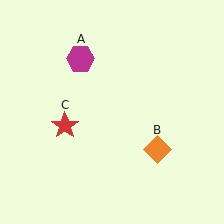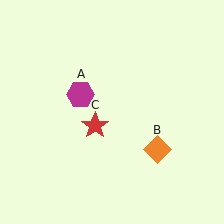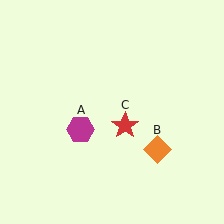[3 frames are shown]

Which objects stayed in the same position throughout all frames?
Orange diamond (object B) remained stationary.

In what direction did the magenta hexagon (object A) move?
The magenta hexagon (object A) moved down.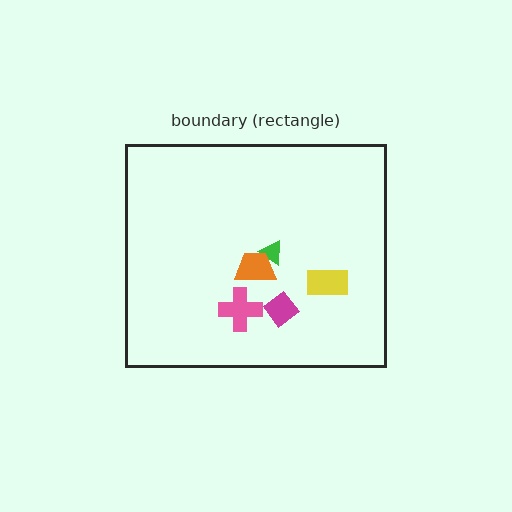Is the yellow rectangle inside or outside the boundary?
Inside.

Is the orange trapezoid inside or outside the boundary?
Inside.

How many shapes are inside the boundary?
5 inside, 0 outside.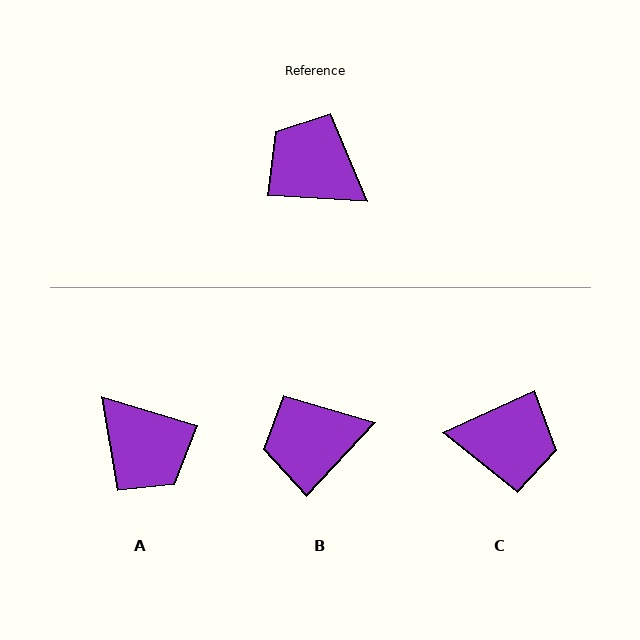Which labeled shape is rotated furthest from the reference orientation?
A, about 167 degrees away.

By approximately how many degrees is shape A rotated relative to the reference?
Approximately 167 degrees counter-clockwise.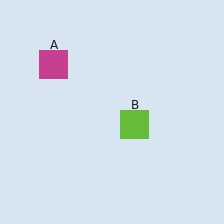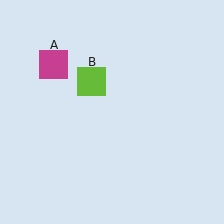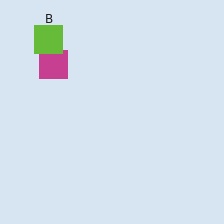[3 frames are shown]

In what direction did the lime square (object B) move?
The lime square (object B) moved up and to the left.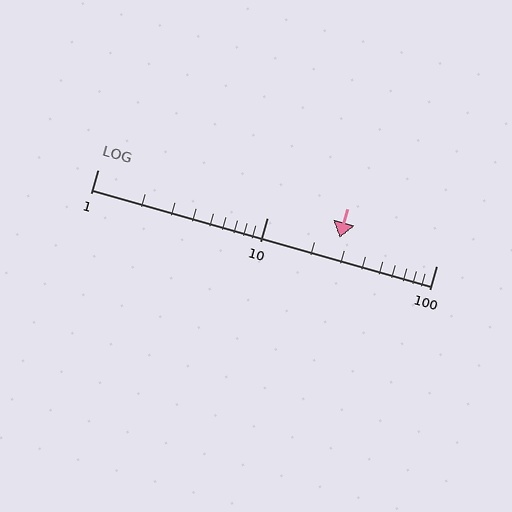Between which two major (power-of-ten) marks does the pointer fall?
The pointer is between 10 and 100.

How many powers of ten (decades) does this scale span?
The scale spans 2 decades, from 1 to 100.